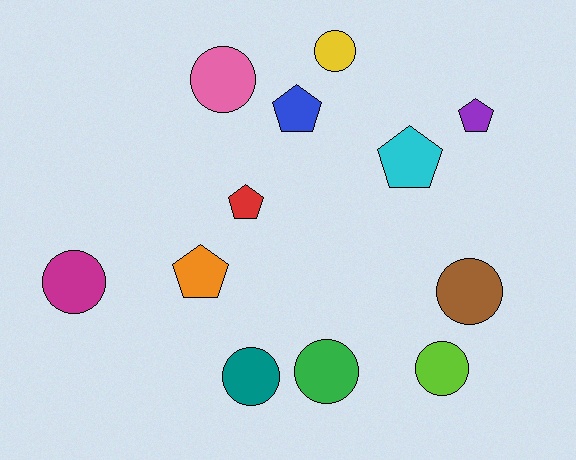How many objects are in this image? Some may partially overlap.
There are 12 objects.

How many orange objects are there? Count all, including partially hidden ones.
There is 1 orange object.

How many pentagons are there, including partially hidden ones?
There are 5 pentagons.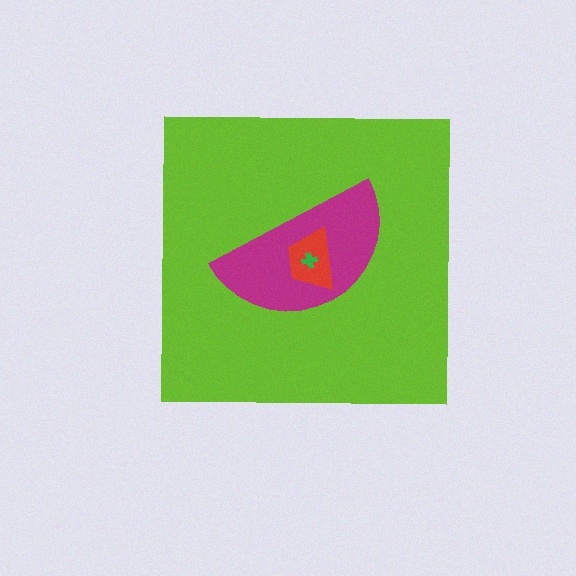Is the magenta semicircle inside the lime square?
Yes.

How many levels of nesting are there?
4.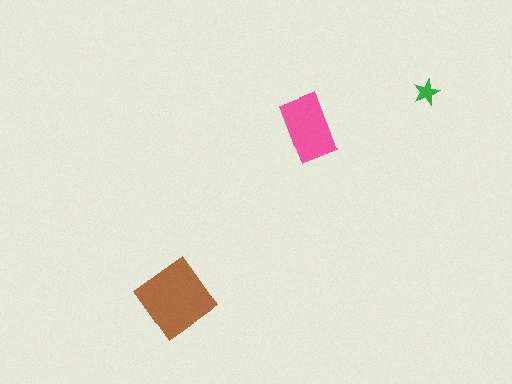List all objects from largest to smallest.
The brown diamond, the pink rectangle, the green star.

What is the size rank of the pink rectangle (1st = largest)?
2nd.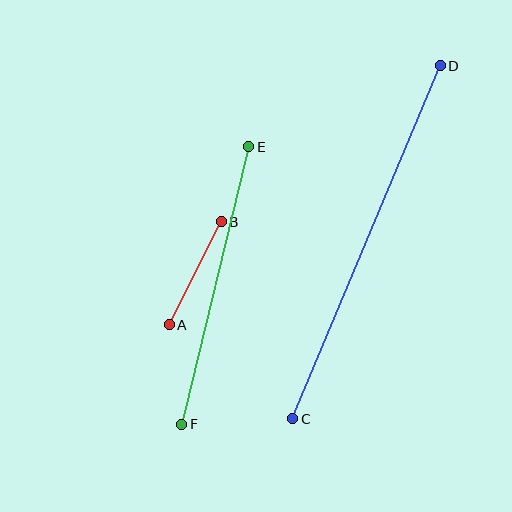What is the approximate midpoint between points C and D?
The midpoint is at approximately (366, 242) pixels.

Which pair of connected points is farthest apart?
Points C and D are farthest apart.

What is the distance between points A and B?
The distance is approximately 115 pixels.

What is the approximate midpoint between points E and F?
The midpoint is at approximately (215, 286) pixels.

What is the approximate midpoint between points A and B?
The midpoint is at approximately (195, 273) pixels.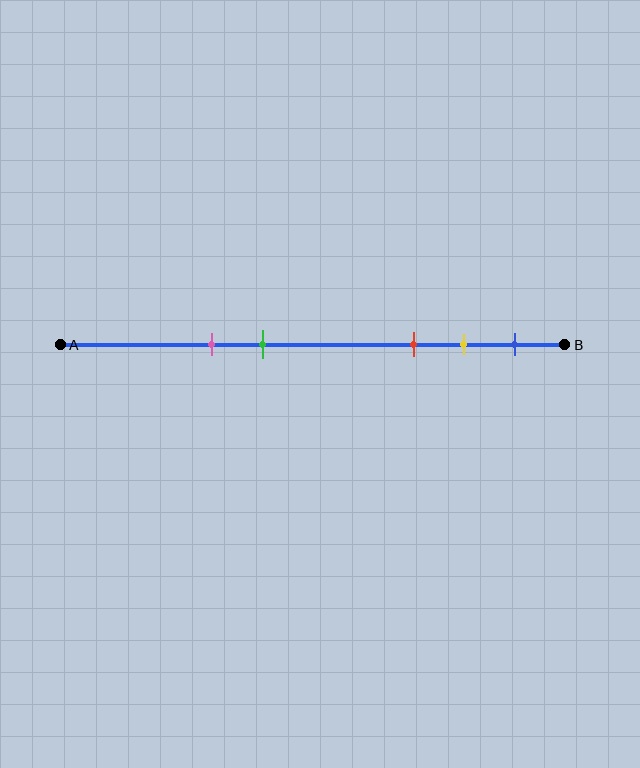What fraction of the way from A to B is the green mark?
The green mark is approximately 40% (0.4) of the way from A to B.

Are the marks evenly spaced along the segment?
No, the marks are not evenly spaced.